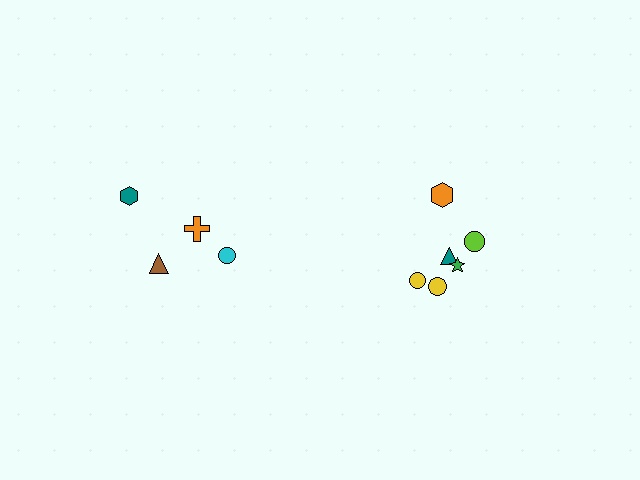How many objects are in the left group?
There are 4 objects.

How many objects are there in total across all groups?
There are 10 objects.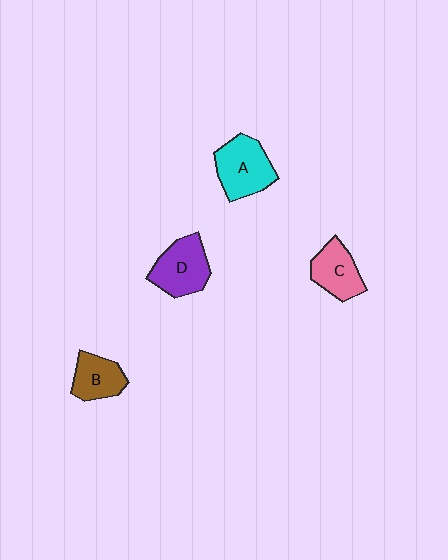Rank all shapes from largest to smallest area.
From largest to smallest: A (cyan), D (purple), C (pink), B (brown).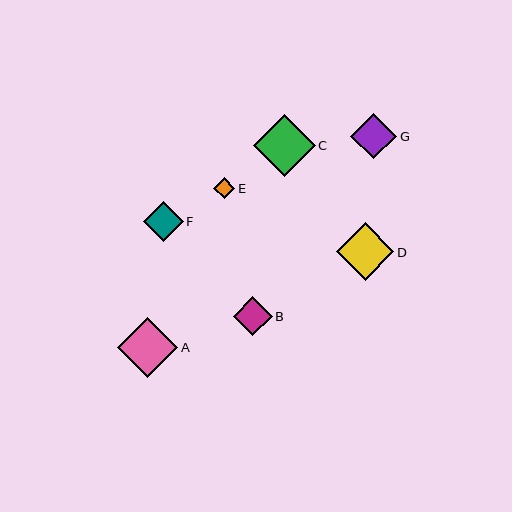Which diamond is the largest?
Diamond C is the largest with a size of approximately 62 pixels.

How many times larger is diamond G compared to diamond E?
Diamond G is approximately 2.1 times the size of diamond E.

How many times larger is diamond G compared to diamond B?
Diamond G is approximately 1.2 times the size of diamond B.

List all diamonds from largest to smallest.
From largest to smallest: C, A, D, G, F, B, E.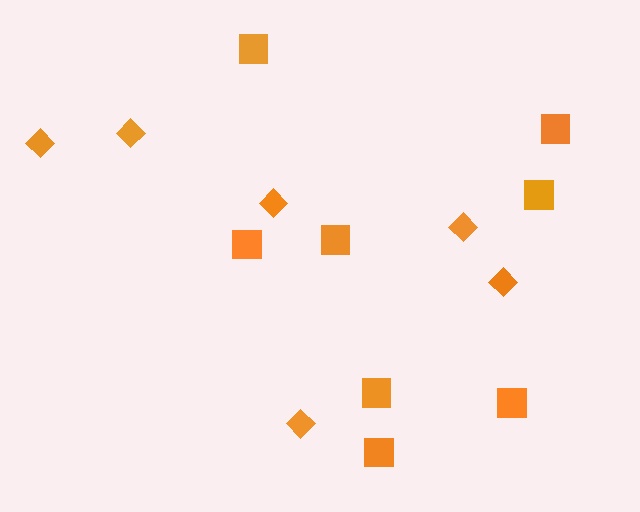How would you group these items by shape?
There are 2 groups: one group of squares (8) and one group of diamonds (6).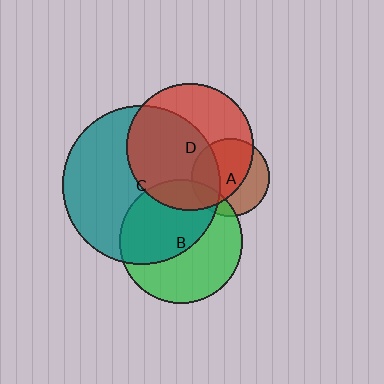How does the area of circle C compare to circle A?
Approximately 4.1 times.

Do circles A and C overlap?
Yes.